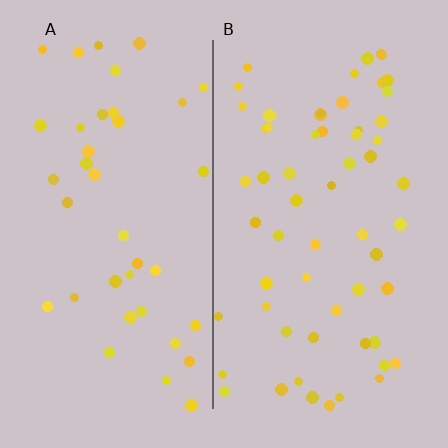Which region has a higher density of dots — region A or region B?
B (the right).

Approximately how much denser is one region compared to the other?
Approximately 1.5× — region B over region A.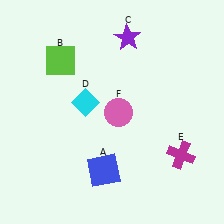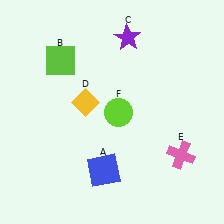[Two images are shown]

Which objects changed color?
D changed from cyan to yellow. E changed from magenta to pink. F changed from pink to lime.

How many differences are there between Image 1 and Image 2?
There are 3 differences between the two images.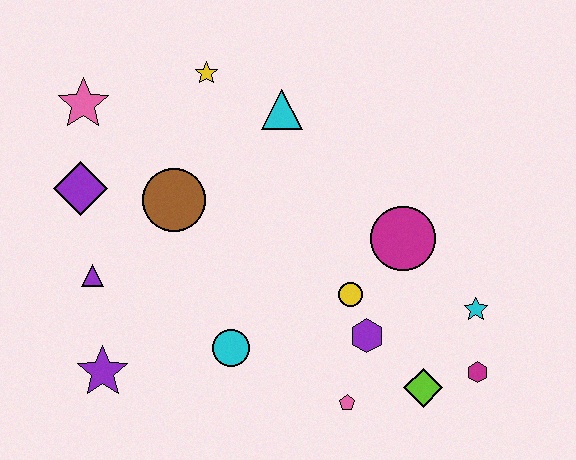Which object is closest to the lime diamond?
The magenta hexagon is closest to the lime diamond.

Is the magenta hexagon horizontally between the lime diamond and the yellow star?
No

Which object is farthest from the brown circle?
The magenta hexagon is farthest from the brown circle.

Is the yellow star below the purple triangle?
No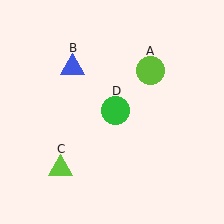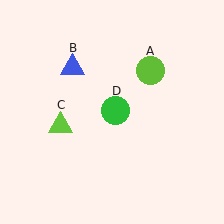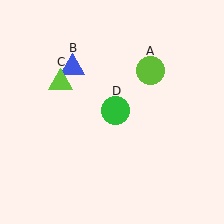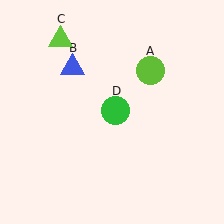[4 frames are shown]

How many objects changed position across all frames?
1 object changed position: lime triangle (object C).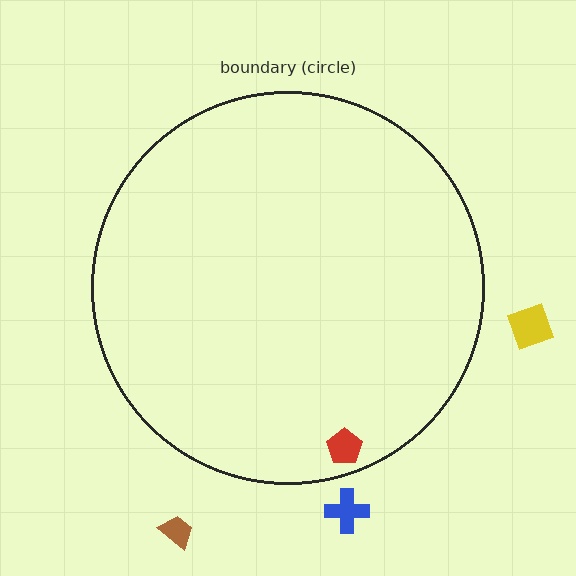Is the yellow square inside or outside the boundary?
Outside.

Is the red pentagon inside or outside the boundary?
Inside.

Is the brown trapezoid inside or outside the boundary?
Outside.